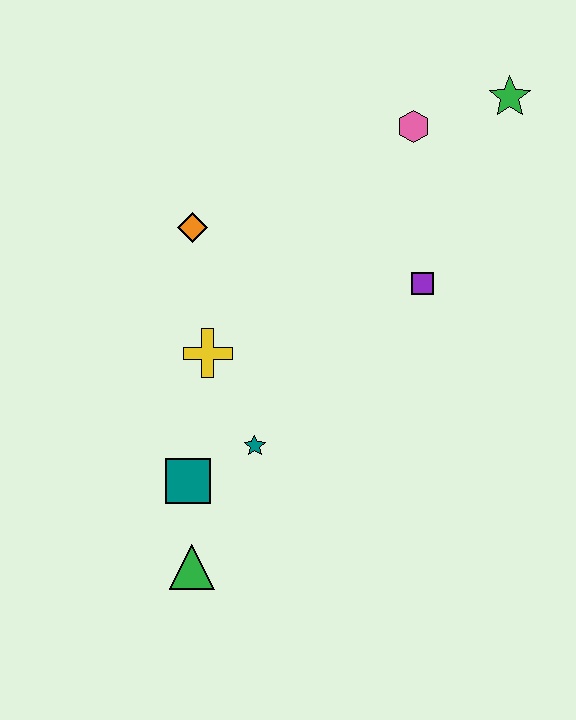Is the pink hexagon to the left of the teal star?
No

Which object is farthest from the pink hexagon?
The green triangle is farthest from the pink hexagon.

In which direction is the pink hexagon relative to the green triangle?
The pink hexagon is above the green triangle.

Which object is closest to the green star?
The pink hexagon is closest to the green star.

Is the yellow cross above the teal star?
Yes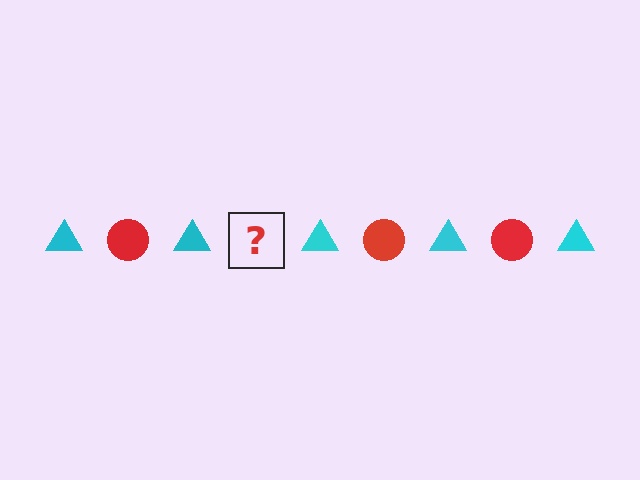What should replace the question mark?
The question mark should be replaced with a red circle.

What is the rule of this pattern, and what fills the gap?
The rule is that the pattern alternates between cyan triangle and red circle. The gap should be filled with a red circle.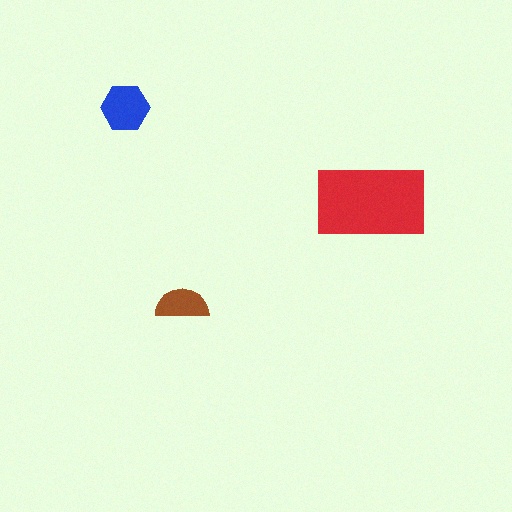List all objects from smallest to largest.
The brown semicircle, the blue hexagon, the red rectangle.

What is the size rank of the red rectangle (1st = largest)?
1st.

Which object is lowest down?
The brown semicircle is bottommost.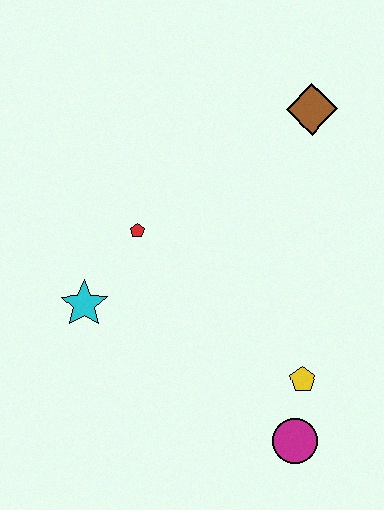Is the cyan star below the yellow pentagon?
No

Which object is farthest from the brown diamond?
The magenta circle is farthest from the brown diamond.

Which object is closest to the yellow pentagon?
The magenta circle is closest to the yellow pentagon.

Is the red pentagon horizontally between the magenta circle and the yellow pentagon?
No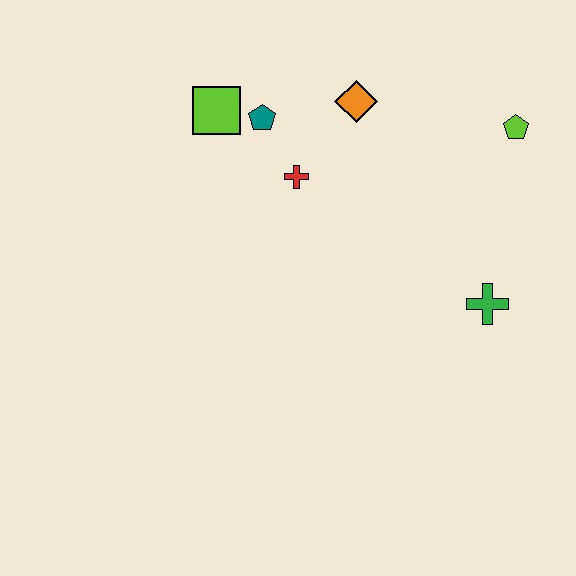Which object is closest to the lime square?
The teal pentagon is closest to the lime square.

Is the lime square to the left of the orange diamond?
Yes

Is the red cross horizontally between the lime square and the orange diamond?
Yes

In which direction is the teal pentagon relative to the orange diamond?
The teal pentagon is to the left of the orange diamond.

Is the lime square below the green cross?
No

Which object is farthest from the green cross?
The lime square is farthest from the green cross.